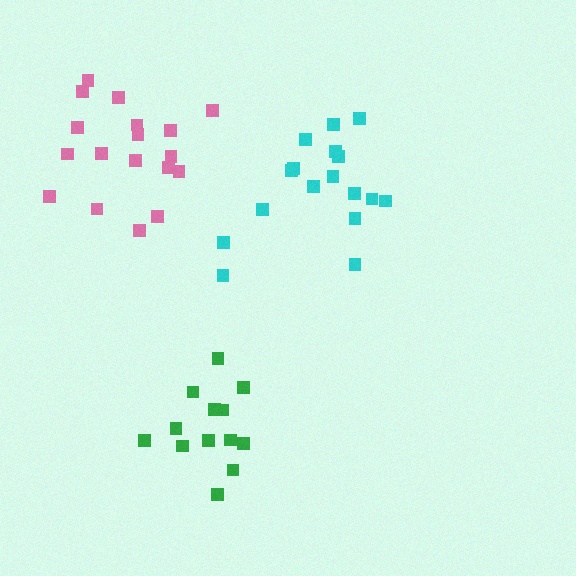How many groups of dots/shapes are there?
There are 3 groups.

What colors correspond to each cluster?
The clusters are colored: green, pink, cyan.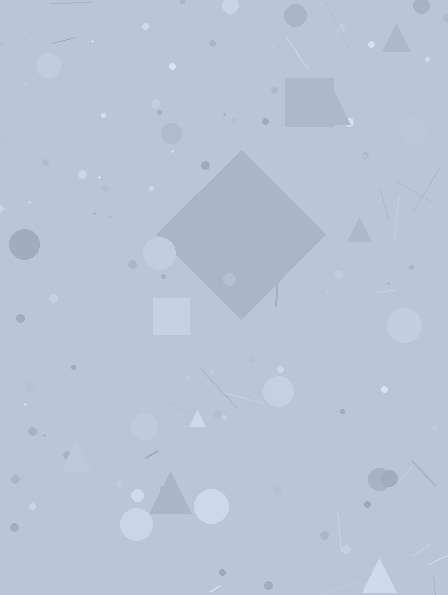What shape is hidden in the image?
A diamond is hidden in the image.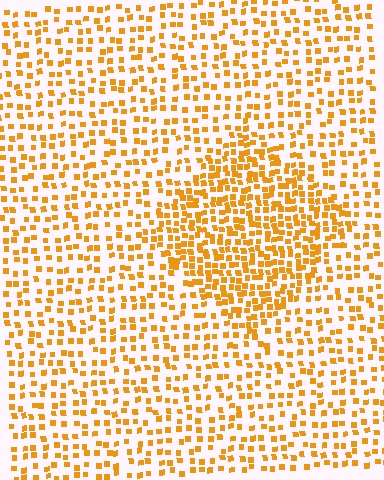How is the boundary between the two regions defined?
The boundary is defined by a change in element density (approximately 1.9x ratio). All elements are the same color, size, and shape.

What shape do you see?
I see a diamond.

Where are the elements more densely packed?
The elements are more densely packed inside the diamond boundary.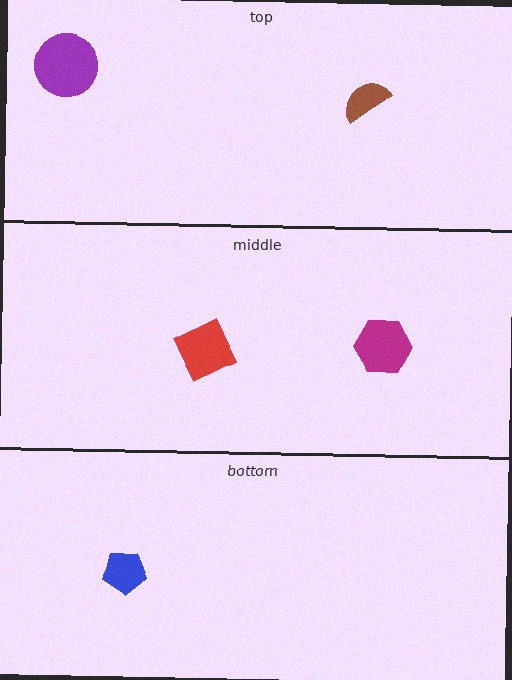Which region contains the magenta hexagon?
The middle region.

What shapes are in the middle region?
The red square, the magenta hexagon.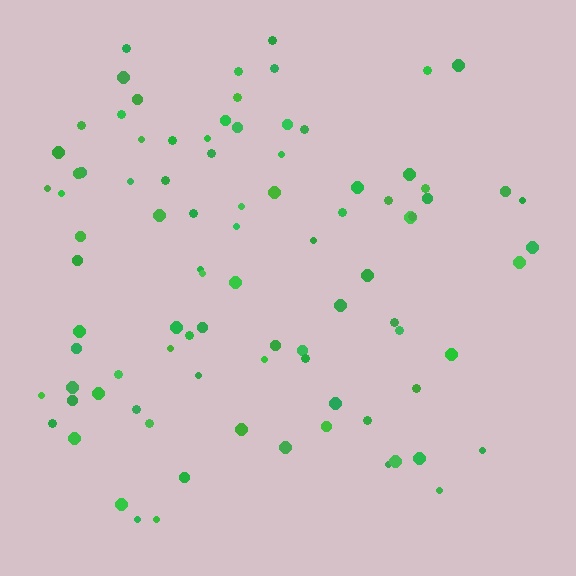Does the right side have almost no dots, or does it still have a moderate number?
Still a moderate number, just noticeably fewer than the left.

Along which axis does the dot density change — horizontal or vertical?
Horizontal.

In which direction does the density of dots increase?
From right to left, with the left side densest.